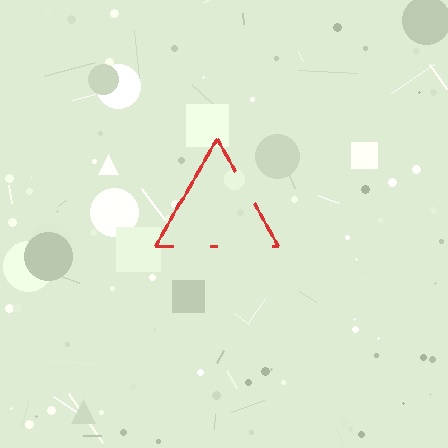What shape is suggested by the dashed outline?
The dashed outline suggests a triangle.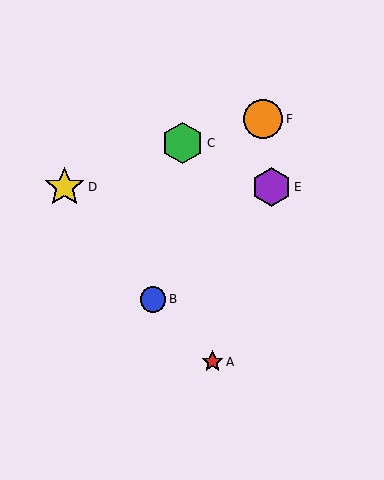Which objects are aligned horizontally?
Objects D, E are aligned horizontally.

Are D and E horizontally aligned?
Yes, both are at y≈187.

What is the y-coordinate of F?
Object F is at y≈119.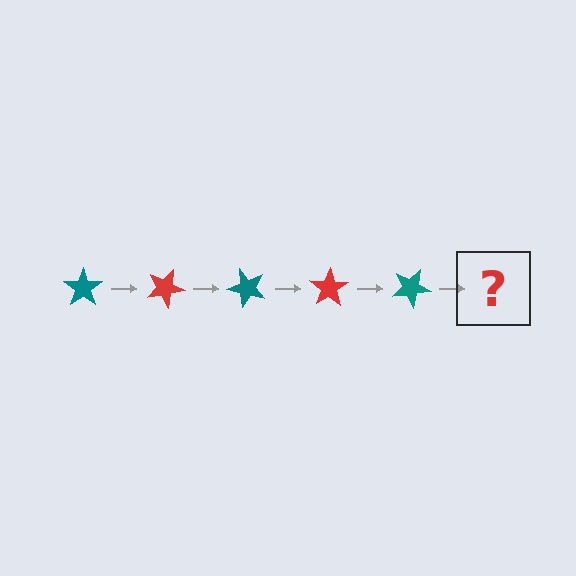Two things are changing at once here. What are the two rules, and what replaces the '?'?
The two rules are that it rotates 25 degrees each step and the color cycles through teal and red. The '?' should be a red star, rotated 125 degrees from the start.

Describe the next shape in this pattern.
It should be a red star, rotated 125 degrees from the start.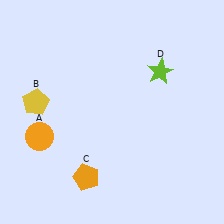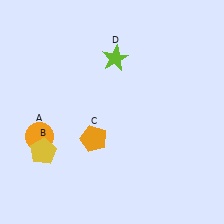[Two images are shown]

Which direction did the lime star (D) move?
The lime star (D) moved left.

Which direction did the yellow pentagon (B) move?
The yellow pentagon (B) moved down.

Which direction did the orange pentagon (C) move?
The orange pentagon (C) moved up.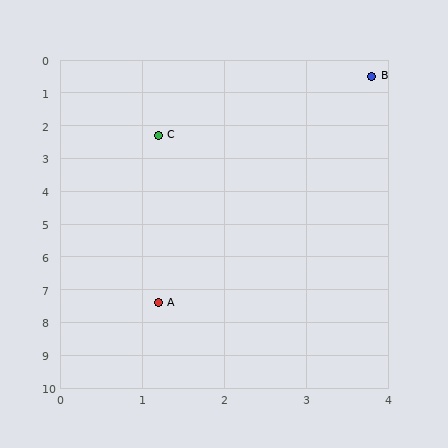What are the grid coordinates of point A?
Point A is at approximately (1.2, 7.4).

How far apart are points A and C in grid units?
Points A and C are about 5.1 grid units apart.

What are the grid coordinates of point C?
Point C is at approximately (1.2, 2.3).